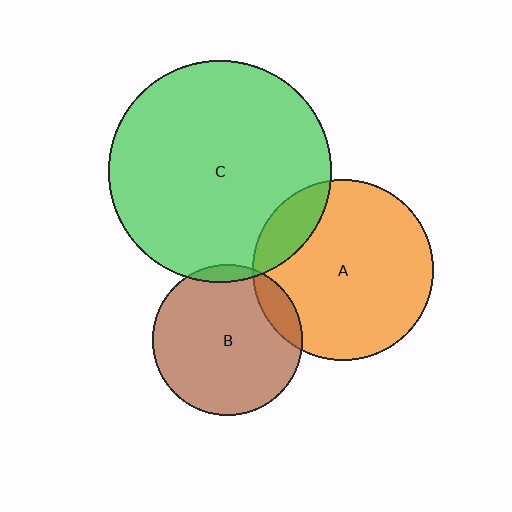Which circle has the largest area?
Circle C (green).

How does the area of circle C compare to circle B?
Approximately 2.2 times.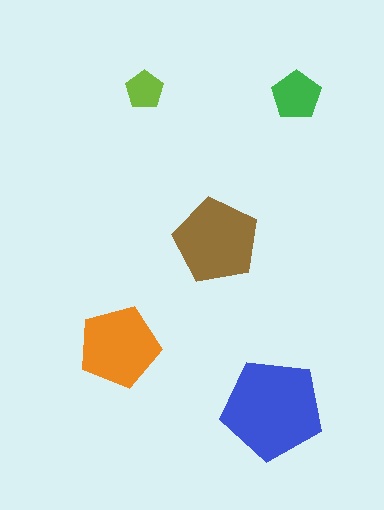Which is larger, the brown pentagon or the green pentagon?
The brown one.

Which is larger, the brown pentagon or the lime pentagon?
The brown one.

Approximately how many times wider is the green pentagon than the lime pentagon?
About 1.5 times wider.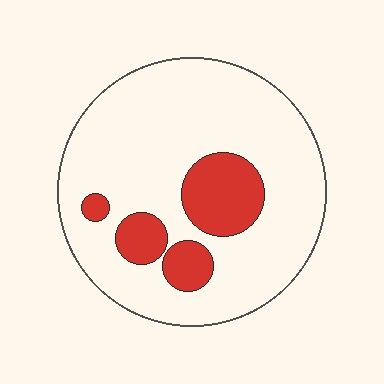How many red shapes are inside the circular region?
4.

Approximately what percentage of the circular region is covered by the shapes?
Approximately 20%.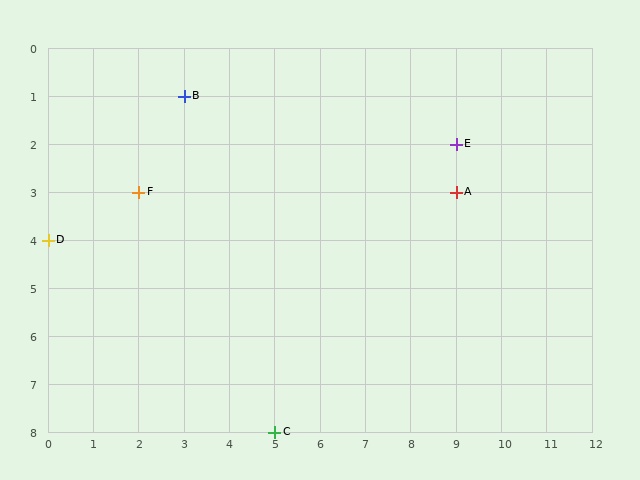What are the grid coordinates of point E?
Point E is at grid coordinates (9, 2).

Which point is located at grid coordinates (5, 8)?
Point C is at (5, 8).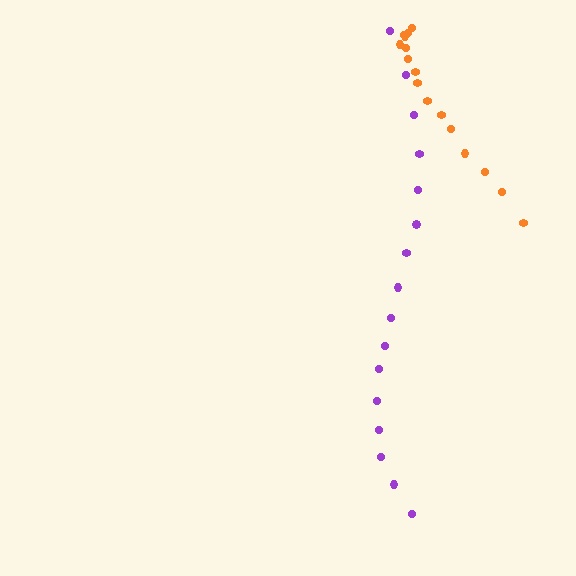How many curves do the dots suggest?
There are 2 distinct paths.